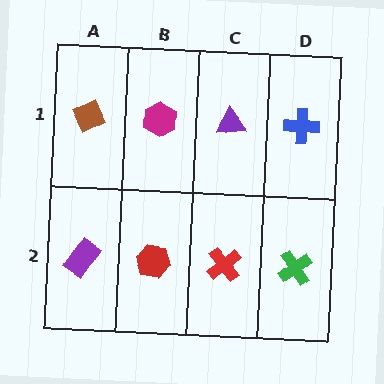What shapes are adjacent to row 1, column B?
A red hexagon (row 2, column B), a brown diamond (row 1, column A), a purple triangle (row 1, column C).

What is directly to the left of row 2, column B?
A purple rectangle.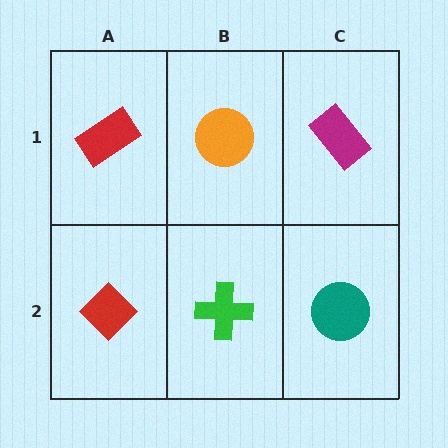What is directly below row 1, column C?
A teal circle.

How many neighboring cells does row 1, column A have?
2.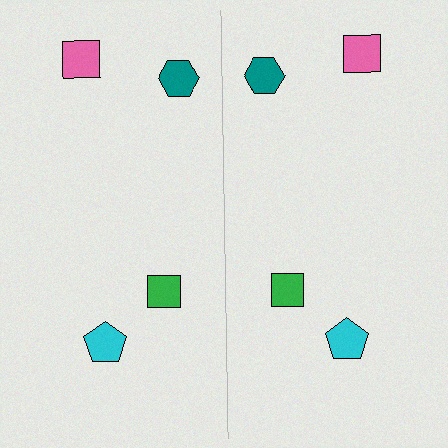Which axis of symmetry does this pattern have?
The pattern has a vertical axis of symmetry running through the center of the image.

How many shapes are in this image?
There are 8 shapes in this image.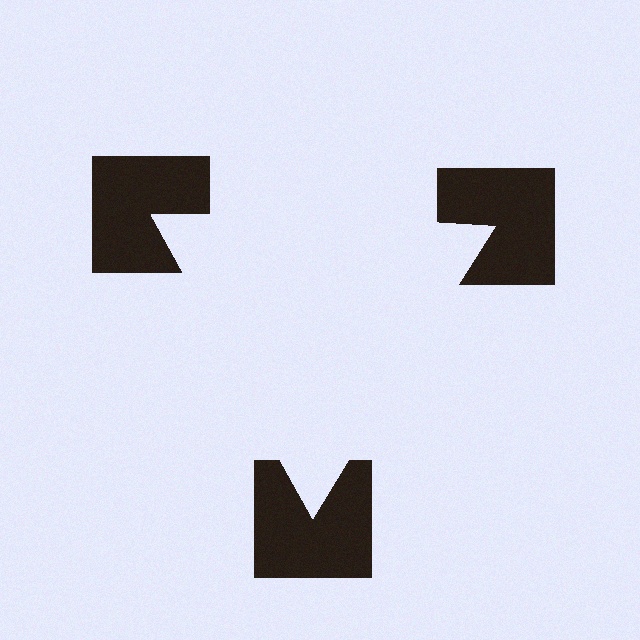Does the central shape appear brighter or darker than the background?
It typically appears slightly brighter than the background, even though no actual brightness change is drawn.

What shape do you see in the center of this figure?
An illusory triangle — its edges are inferred from the aligned wedge cuts in the notched squares, not physically drawn.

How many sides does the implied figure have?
3 sides.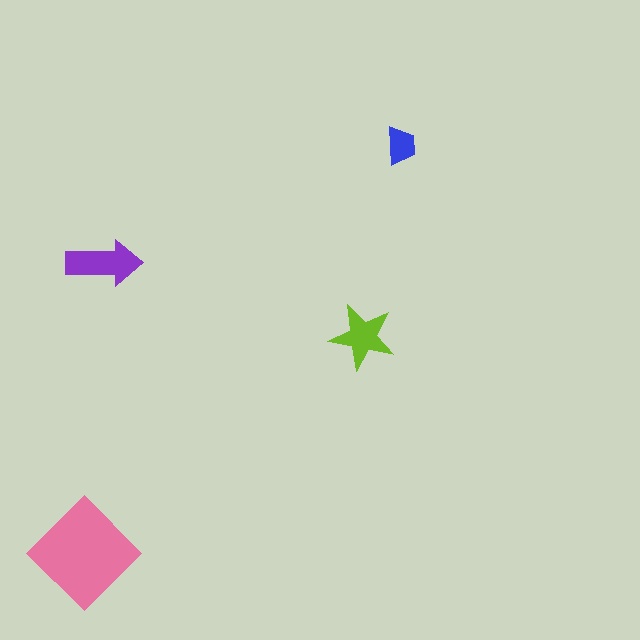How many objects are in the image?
There are 4 objects in the image.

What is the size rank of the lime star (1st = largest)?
3rd.